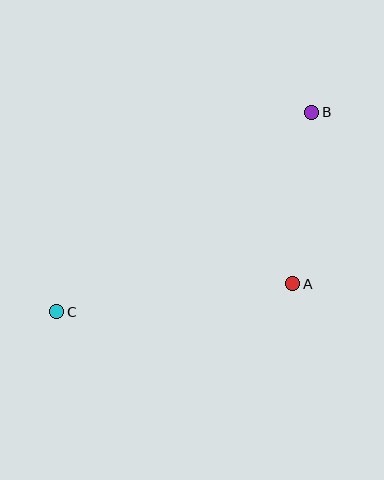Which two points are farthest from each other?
Points B and C are farthest from each other.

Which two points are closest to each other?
Points A and B are closest to each other.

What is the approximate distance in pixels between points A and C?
The distance between A and C is approximately 238 pixels.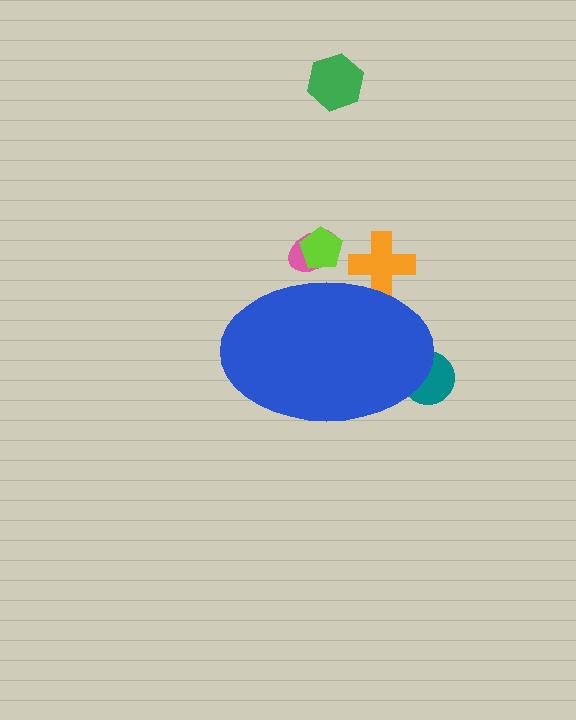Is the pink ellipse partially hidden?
Yes, the pink ellipse is partially hidden behind the blue ellipse.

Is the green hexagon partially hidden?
No, the green hexagon is fully visible.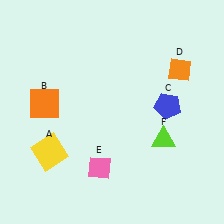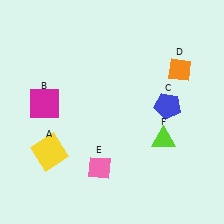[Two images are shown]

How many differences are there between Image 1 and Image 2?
There is 1 difference between the two images.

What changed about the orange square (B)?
In Image 1, B is orange. In Image 2, it changed to magenta.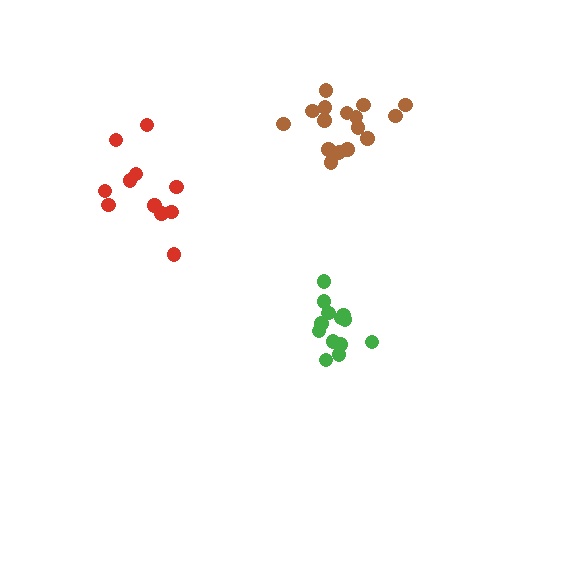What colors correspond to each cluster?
The clusters are colored: brown, red, green.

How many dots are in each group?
Group 1: 16 dots, Group 2: 11 dots, Group 3: 13 dots (40 total).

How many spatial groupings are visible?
There are 3 spatial groupings.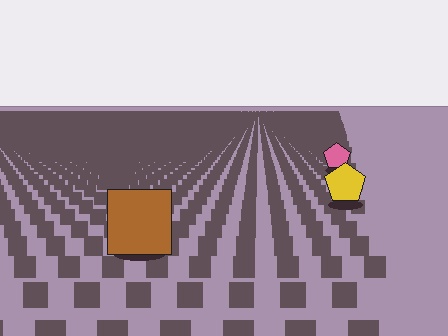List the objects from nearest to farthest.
From nearest to farthest: the brown square, the yellow pentagon, the pink pentagon.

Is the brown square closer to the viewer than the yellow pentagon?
Yes. The brown square is closer — you can tell from the texture gradient: the ground texture is coarser near it.